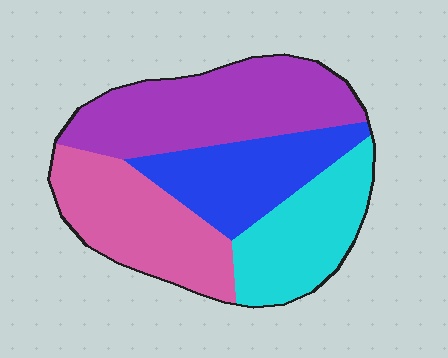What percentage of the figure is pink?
Pink takes up about one quarter (1/4) of the figure.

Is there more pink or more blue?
Pink.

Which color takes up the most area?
Purple, at roughly 30%.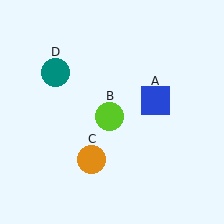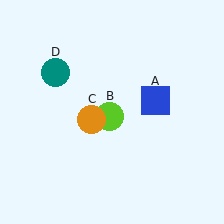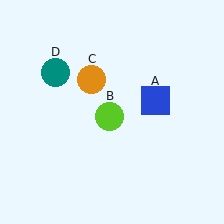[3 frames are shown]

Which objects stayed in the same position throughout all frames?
Blue square (object A) and lime circle (object B) and teal circle (object D) remained stationary.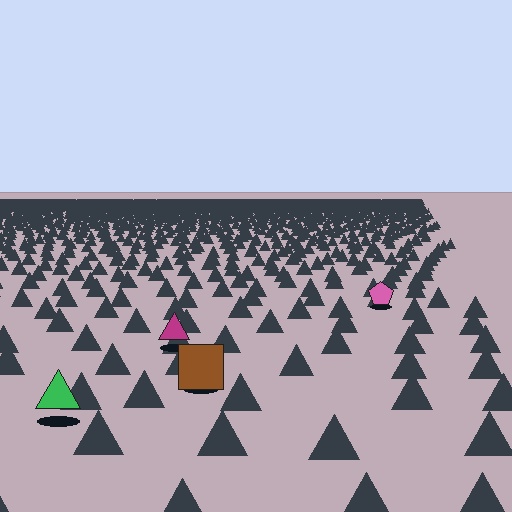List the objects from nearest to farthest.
From nearest to farthest: the green triangle, the brown square, the magenta triangle, the pink pentagon.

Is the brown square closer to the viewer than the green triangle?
No. The green triangle is closer — you can tell from the texture gradient: the ground texture is coarser near it.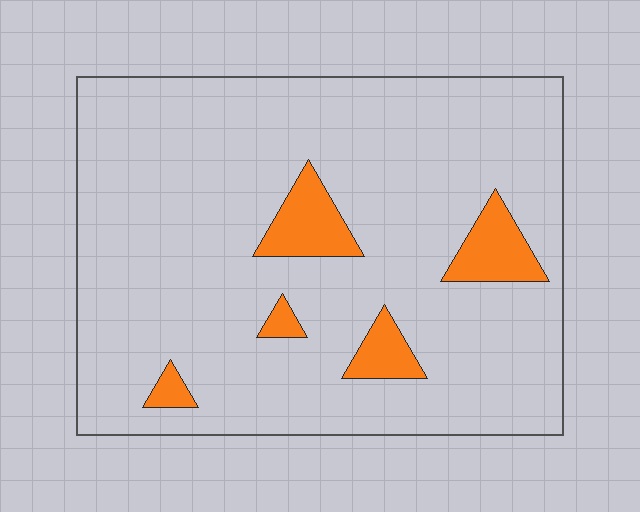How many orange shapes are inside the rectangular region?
5.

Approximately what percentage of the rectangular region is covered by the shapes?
Approximately 10%.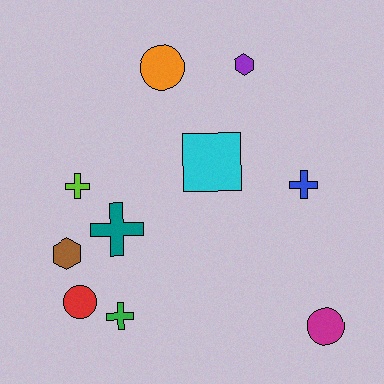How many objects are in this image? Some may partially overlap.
There are 10 objects.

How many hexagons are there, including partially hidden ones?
There are 2 hexagons.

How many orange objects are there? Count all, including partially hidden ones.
There is 1 orange object.